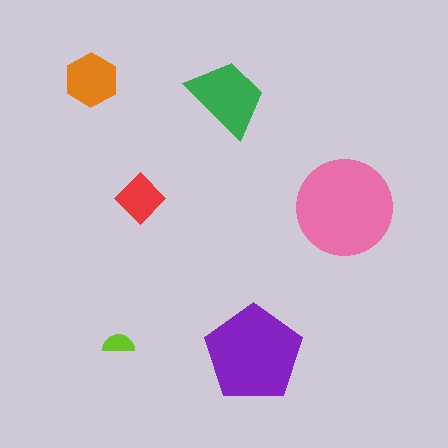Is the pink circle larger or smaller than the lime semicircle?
Larger.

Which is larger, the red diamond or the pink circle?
The pink circle.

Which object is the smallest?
The lime semicircle.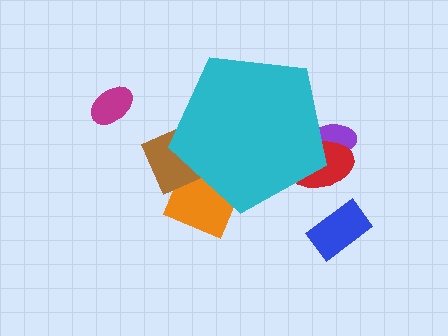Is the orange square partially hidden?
Yes, the orange square is partially hidden behind the cyan pentagon.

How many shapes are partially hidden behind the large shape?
4 shapes are partially hidden.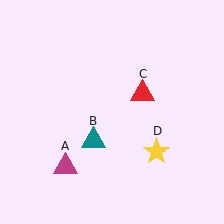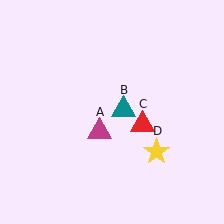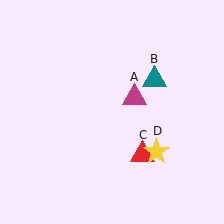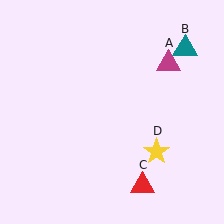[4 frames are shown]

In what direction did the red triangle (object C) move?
The red triangle (object C) moved down.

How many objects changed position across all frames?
3 objects changed position: magenta triangle (object A), teal triangle (object B), red triangle (object C).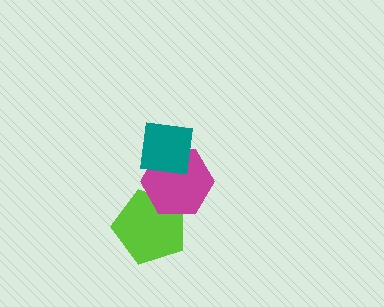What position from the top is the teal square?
The teal square is 1st from the top.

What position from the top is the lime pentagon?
The lime pentagon is 3rd from the top.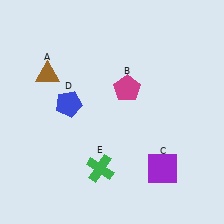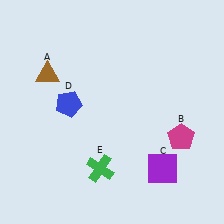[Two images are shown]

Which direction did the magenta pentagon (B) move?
The magenta pentagon (B) moved right.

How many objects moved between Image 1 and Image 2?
1 object moved between the two images.